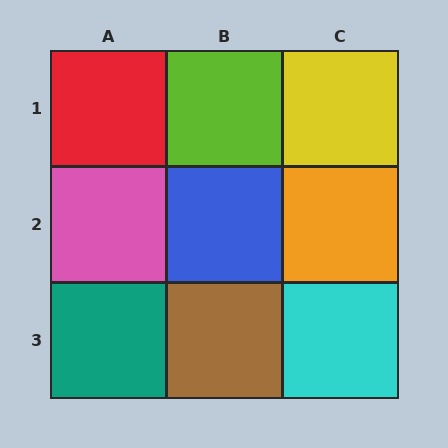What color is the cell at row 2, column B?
Blue.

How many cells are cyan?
1 cell is cyan.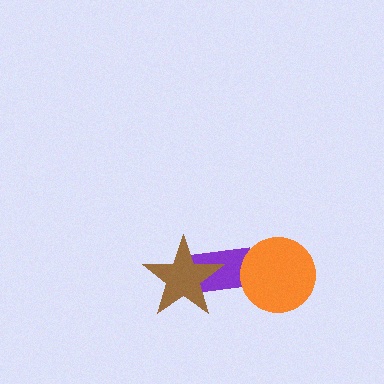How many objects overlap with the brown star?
1 object overlaps with the brown star.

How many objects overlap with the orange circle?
1 object overlaps with the orange circle.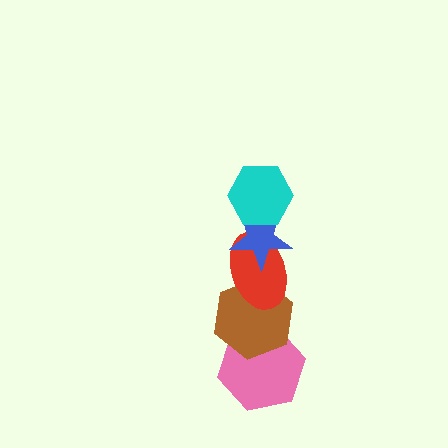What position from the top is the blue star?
The blue star is 2nd from the top.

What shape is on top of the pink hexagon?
The brown hexagon is on top of the pink hexagon.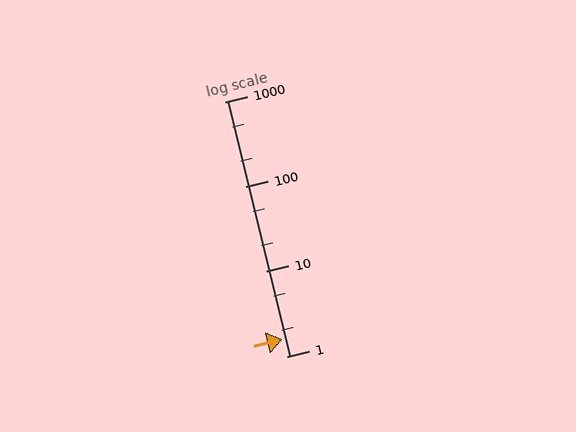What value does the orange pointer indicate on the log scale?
The pointer indicates approximately 1.6.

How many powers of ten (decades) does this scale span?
The scale spans 3 decades, from 1 to 1000.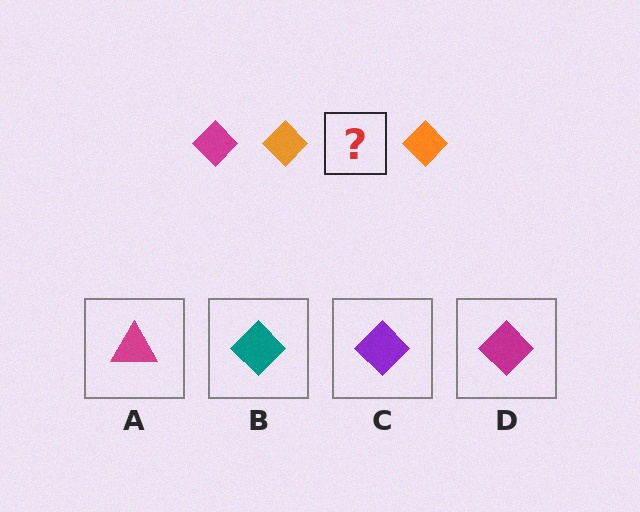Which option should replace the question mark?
Option D.